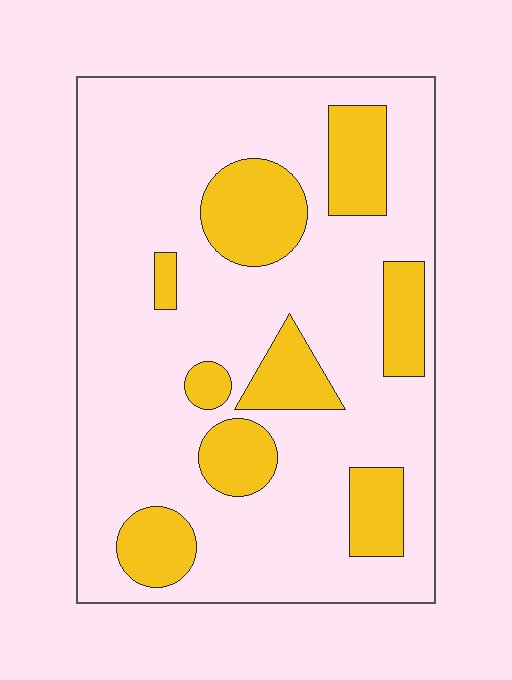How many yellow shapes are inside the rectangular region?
9.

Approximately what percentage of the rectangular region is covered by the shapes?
Approximately 25%.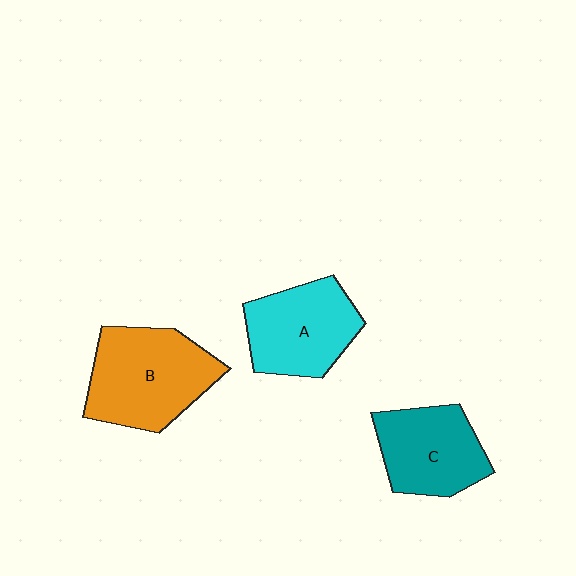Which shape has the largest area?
Shape B (orange).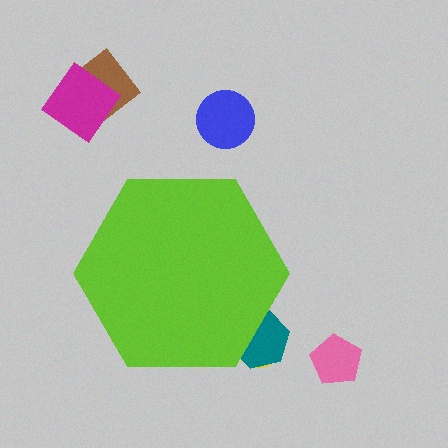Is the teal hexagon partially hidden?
Yes, the teal hexagon is partially hidden behind the lime hexagon.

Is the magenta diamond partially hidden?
No, the magenta diamond is fully visible.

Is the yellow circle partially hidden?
Yes, the yellow circle is partially hidden behind the lime hexagon.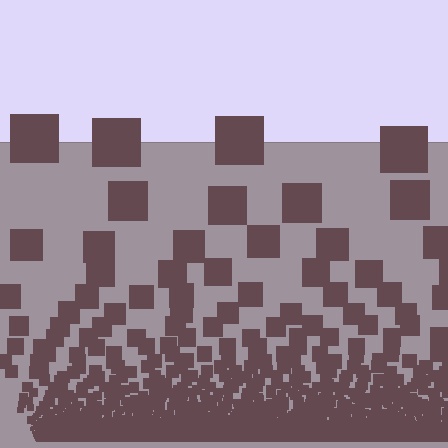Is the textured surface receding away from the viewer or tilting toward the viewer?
The surface appears to tilt toward the viewer. Texture elements get larger and sparser toward the top.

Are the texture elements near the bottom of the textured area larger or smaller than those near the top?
Smaller. The gradient is inverted — elements near the bottom are smaller and denser.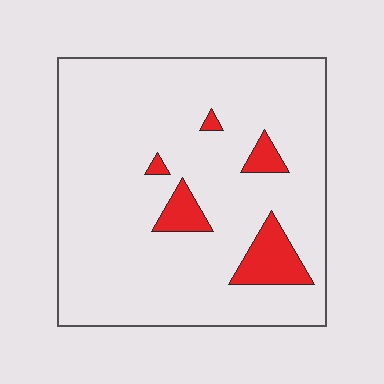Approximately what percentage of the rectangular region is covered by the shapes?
Approximately 10%.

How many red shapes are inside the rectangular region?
5.